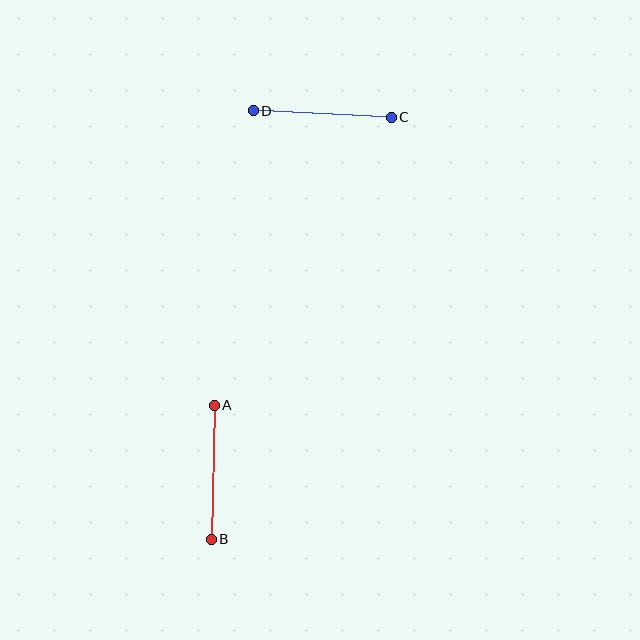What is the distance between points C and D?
The distance is approximately 138 pixels.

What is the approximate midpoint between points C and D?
The midpoint is at approximately (322, 114) pixels.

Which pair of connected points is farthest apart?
Points C and D are farthest apart.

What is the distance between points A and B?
The distance is approximately 134 pixels.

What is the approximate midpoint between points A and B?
The midpoint is at approximately (213, 472) pixels.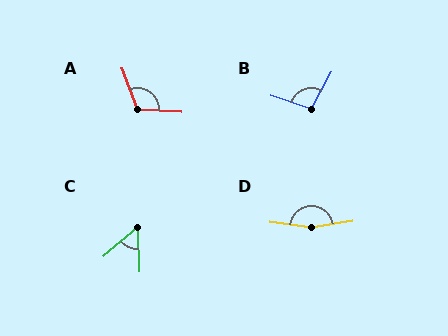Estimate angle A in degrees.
Approximately 114 degrees.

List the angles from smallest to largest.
C (52°), B (100°), A (114°), D (163°).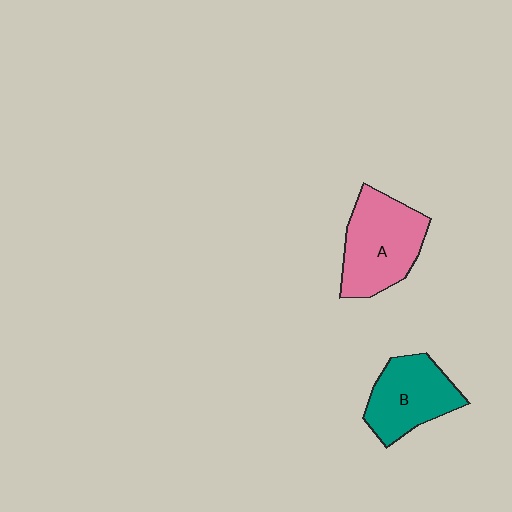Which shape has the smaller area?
Shape B (teal).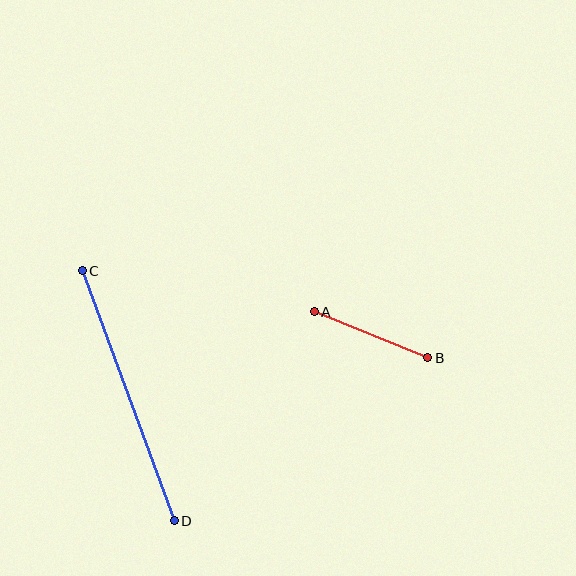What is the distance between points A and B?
The distance is approximately 122 pixels.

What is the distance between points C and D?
The distance is approximately 266 pixels.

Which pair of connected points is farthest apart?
Points C and D are farthest apart.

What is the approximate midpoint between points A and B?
The midpoint is at approximately (371, 335) pixels.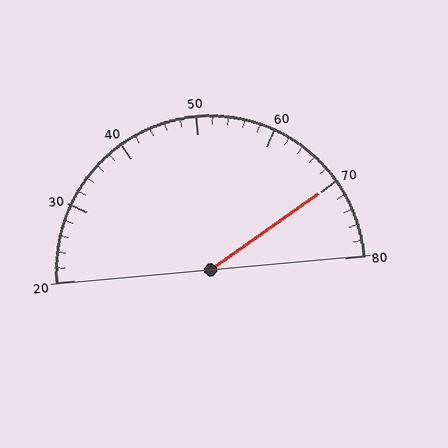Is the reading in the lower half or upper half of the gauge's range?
The reading is in the upper half of the range (20 to 80).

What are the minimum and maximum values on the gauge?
The gauge ranges from 20 to 80.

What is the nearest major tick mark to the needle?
The nearest major tick mark is 70.